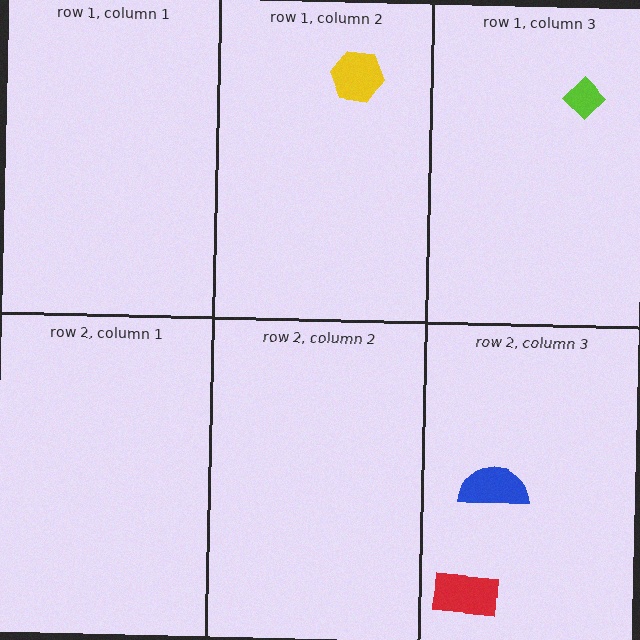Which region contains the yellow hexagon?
The row 1, column 2 region.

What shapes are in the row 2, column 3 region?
The blue semicircle, the red rectangle.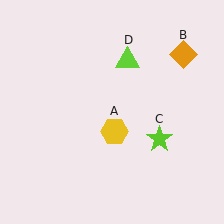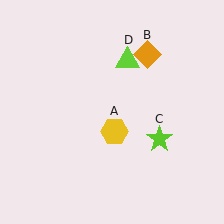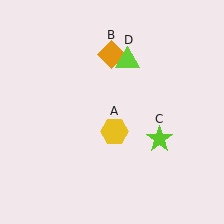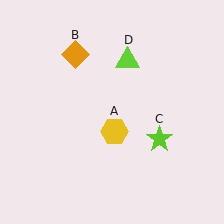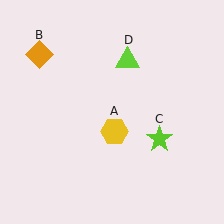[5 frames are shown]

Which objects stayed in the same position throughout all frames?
Yellow hexagon (object A) and lime star (object C) and lime triangle (object D) remained stationary.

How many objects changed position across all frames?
1 object changed position: orange diamond (object B).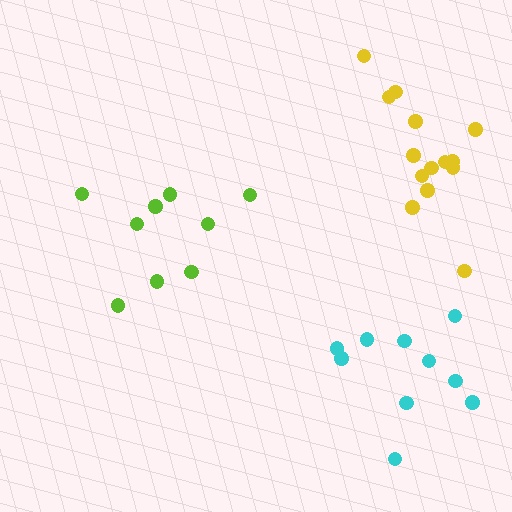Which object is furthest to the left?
The lime cluster is leftmost.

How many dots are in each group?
Group 1: 10 dots, Group 2: 9 dots, Group 3: 14 dots (33 total).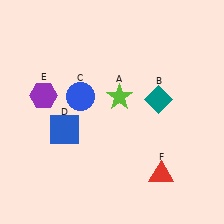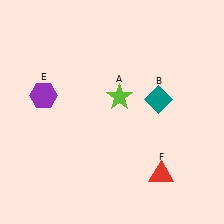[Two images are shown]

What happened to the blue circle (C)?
The blue circle (C) was removed in Image 2. It was in the top-left area of Image 1.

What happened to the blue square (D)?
The blue square (D) was removed in Image 2. It was in the bottom-left area of Image 1.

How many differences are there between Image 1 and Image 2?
There are 2 differences between the two images.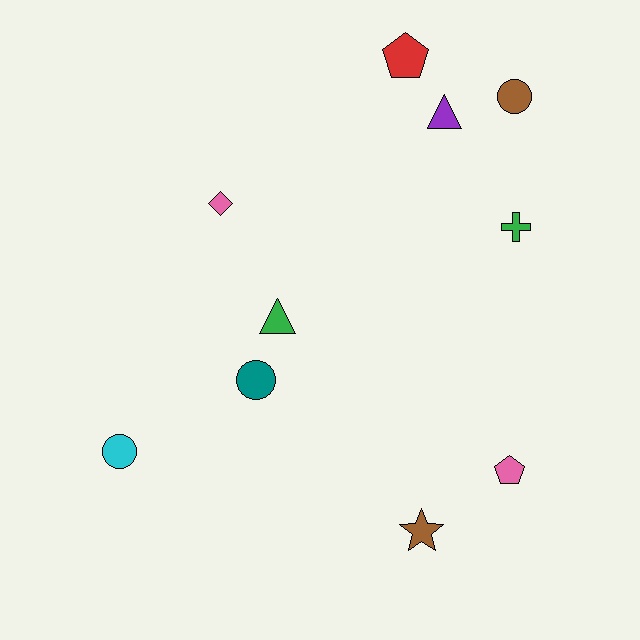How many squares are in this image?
There are no squares.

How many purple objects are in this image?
There is 1 purple object.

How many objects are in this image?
There are 10 objects.